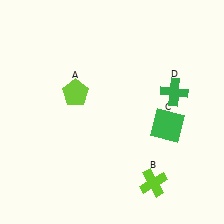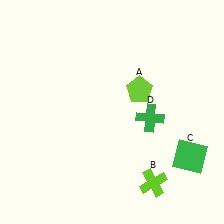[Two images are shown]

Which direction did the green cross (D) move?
The green cross (D) moved down.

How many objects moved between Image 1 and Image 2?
3 objects moved between the two images.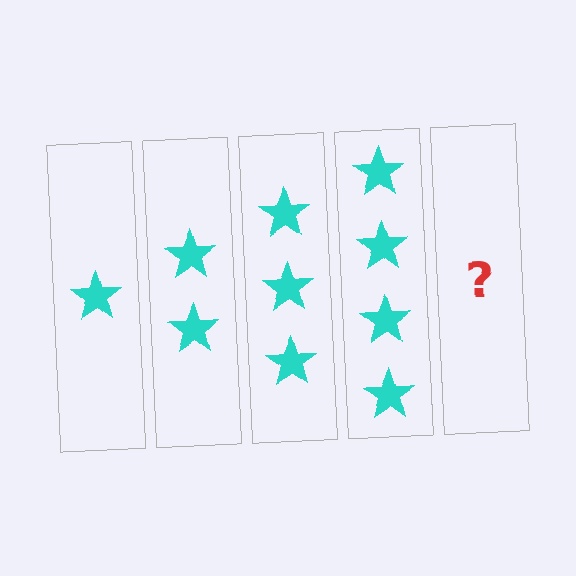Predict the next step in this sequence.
The next step is 5 stars.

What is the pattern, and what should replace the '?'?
The pattern is that each step adds one more star. The '?' should be 5 stars.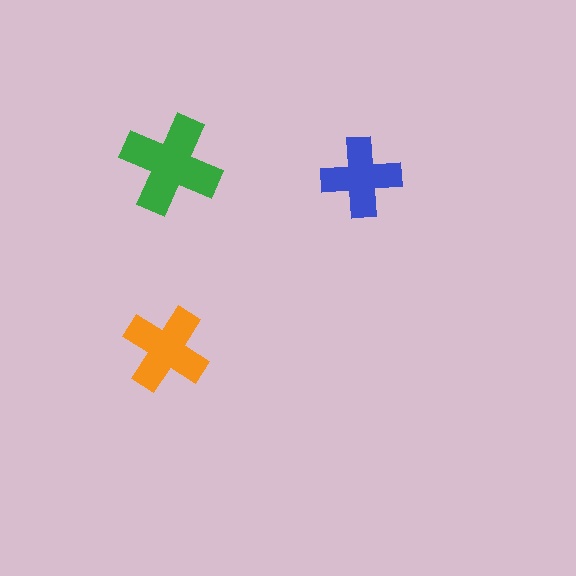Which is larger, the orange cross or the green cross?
The green one.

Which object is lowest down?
The orange cross is bottommost.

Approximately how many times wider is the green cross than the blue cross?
About 1.5 times wider.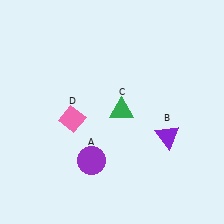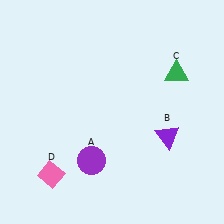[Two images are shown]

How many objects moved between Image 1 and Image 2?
2 objects moved between the two images.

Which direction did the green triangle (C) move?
The green triangle (C) moved right.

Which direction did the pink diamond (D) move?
The pink diamond (D) moved down.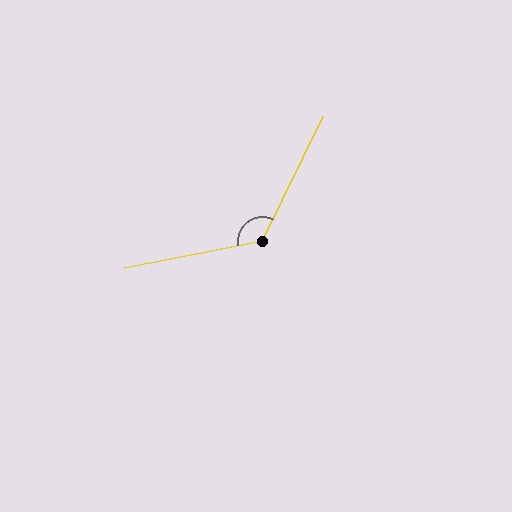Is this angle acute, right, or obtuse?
It is obtuse.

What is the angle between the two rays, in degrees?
Approximately 127 degrees.